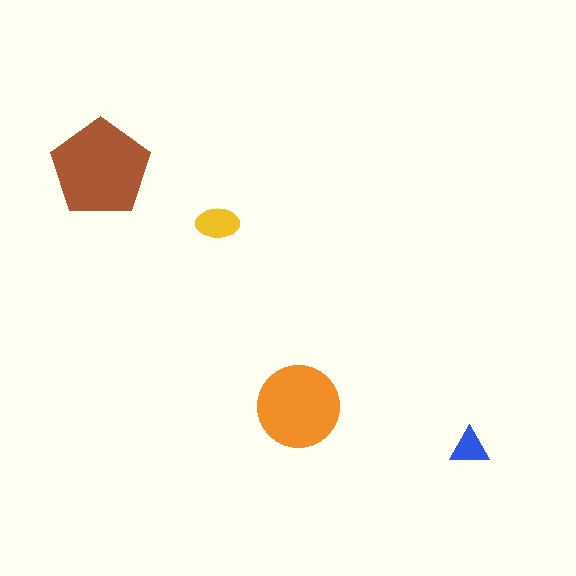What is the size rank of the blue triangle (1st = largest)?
4th.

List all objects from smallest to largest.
The blue triangle, the yellow ellipse, the orange circle, the brown pentagon.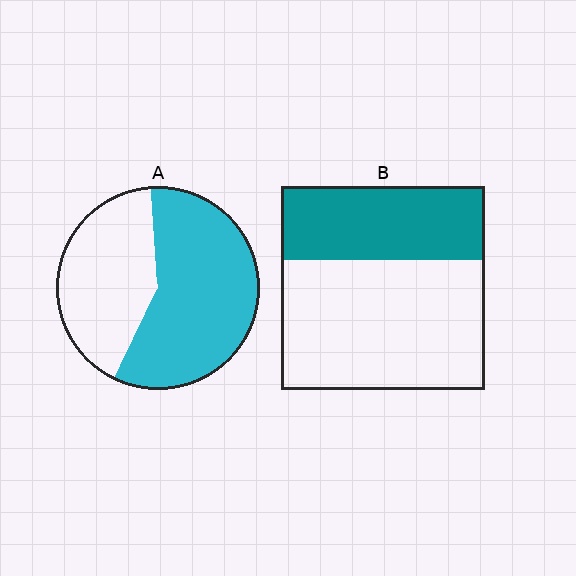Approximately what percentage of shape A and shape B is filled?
A is approximately 60% and B is approximately 35%.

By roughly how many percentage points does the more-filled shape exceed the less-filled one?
By roughly 20 percentage points (A over B).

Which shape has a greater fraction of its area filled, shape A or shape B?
Shape A.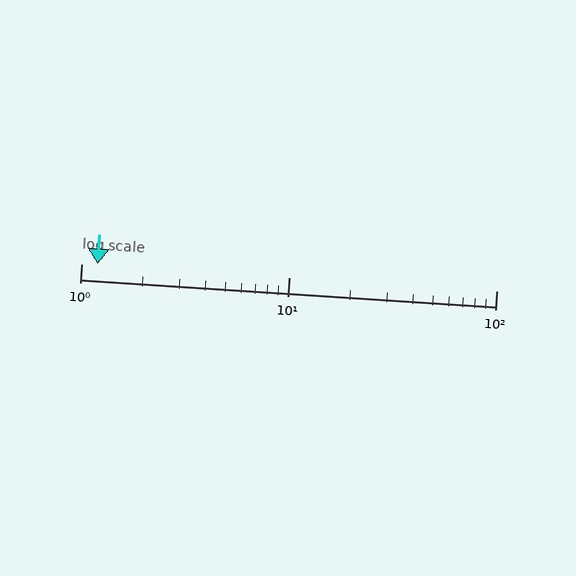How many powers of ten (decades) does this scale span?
The scale spans 2 decades, from 1 to 100.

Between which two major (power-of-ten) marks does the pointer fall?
The pointer is between 1 and 10.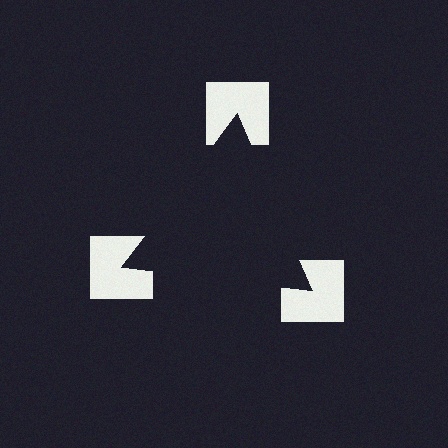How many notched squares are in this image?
There are 3 — one at each vertex of the illusory triangle.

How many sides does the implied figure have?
3 sides.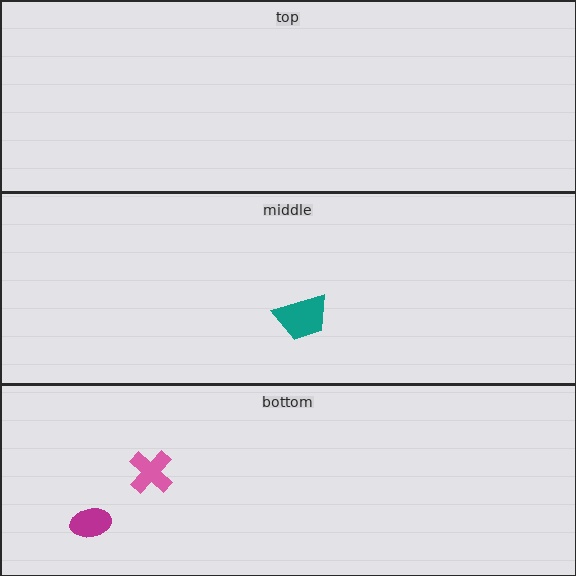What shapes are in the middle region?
The teal trapezoid.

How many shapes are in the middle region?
1.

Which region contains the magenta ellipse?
The bottom region.